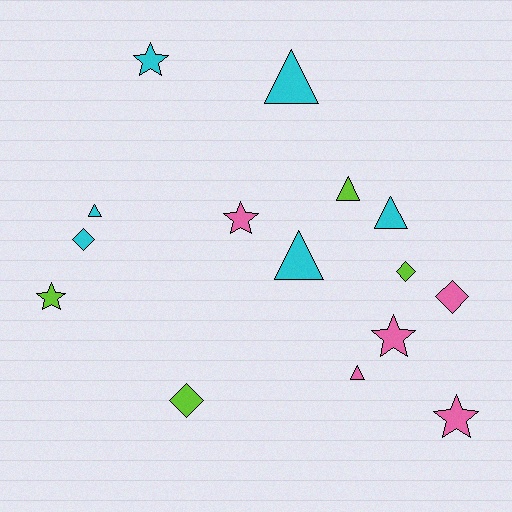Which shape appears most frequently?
Triangle, with 6 objects.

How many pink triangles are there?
There is 1 pink triangle.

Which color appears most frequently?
Cyan, with 6 objects.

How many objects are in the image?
There are 15 objects.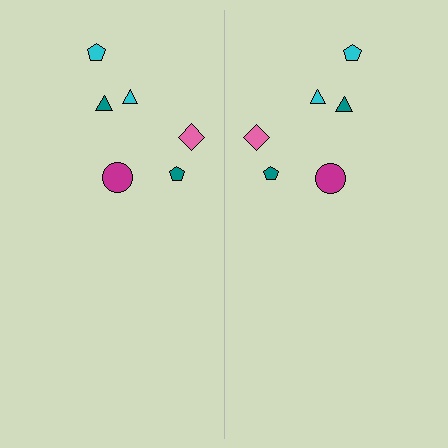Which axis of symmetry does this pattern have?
The pattern has a vertical axis of symmetry running through the center of the image.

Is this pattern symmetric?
Yes, this pattern has bilateral (reflection) symmetry.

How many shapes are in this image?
There are 12 shapes in this image.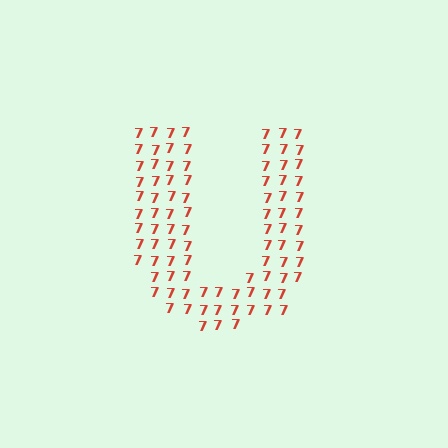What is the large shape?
The large shape is the letter U.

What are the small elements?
The small elements are digit 7's.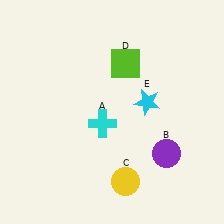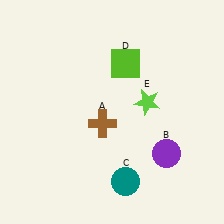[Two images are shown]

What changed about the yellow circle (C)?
In Image 1, C is yellow. In Image 2, it changed to teal.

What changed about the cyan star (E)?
In Image 1, E is cyan. In Image 2, it changed to lime.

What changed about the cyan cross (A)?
In Image 1, A is cyan. In Image 2, it changed to brown.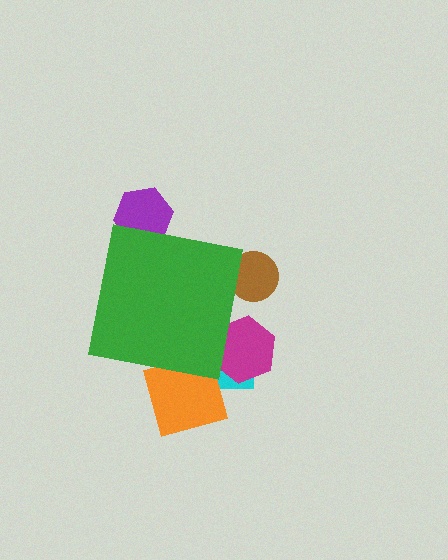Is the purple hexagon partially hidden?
Yes, the purple hexagon is partially hidden behind the green square.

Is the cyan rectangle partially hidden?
Yes, the cyan rectangle is partially hidden behind the green square.